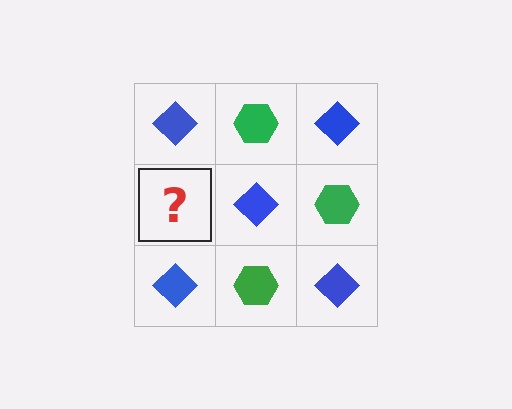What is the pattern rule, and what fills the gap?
The rule is that it alternates blue diamond and green hexagon in a checkerboard pattern. The gap should be filled with a green hexagon.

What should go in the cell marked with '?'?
The missing cell should contain a green hexagon.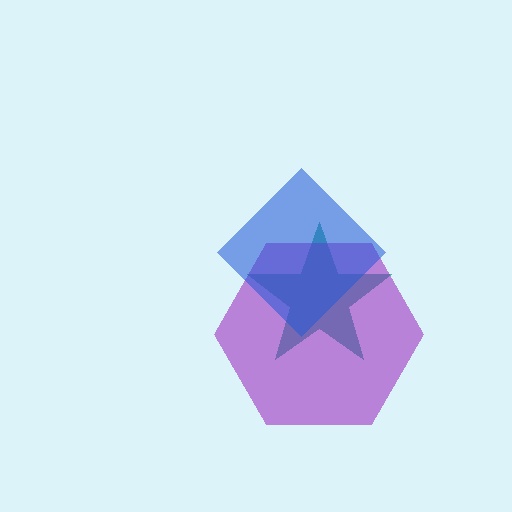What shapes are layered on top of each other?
The layered shapes are: a teal star, a purple hexagon, a blue diamond.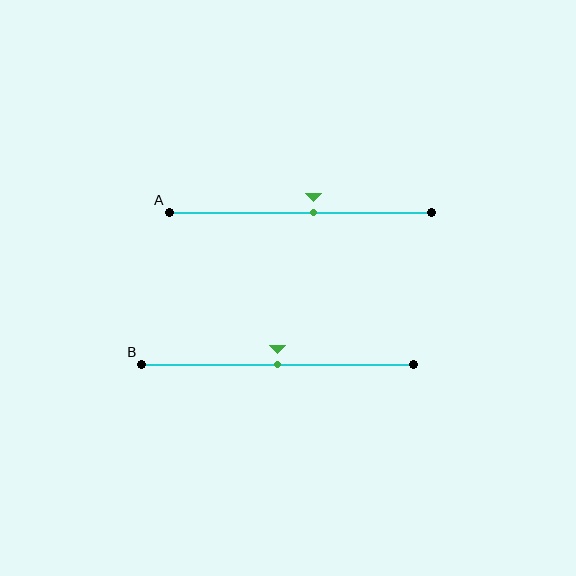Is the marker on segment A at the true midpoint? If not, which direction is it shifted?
No, the marker on segment A is shifted to the right by about 5% of the segment length.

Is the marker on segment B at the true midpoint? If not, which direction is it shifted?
Yes, the marker on segment B is at the true midpoint.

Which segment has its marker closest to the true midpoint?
Segment B has its marker closest to the true midpoint.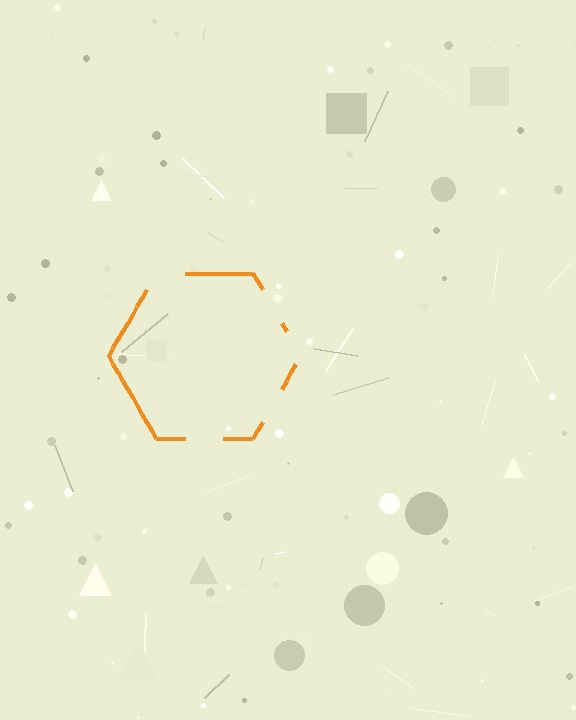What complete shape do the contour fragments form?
The contour fragments form a hexagon.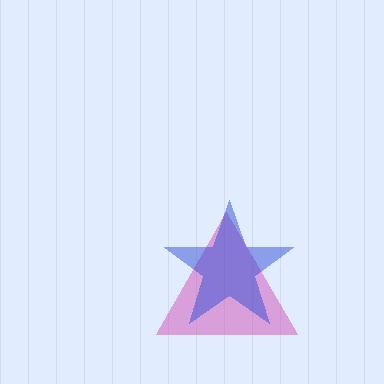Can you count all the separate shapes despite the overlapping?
Yes, there are 2 separate shapes.